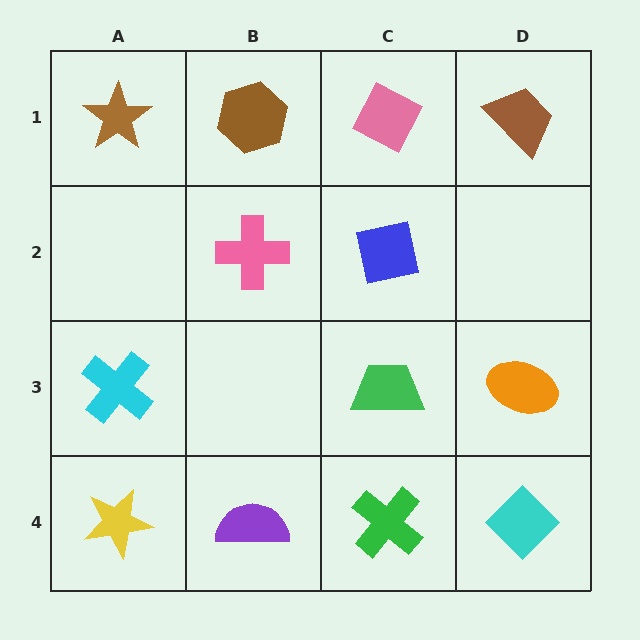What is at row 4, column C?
A green cross.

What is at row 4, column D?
A cyan diamond.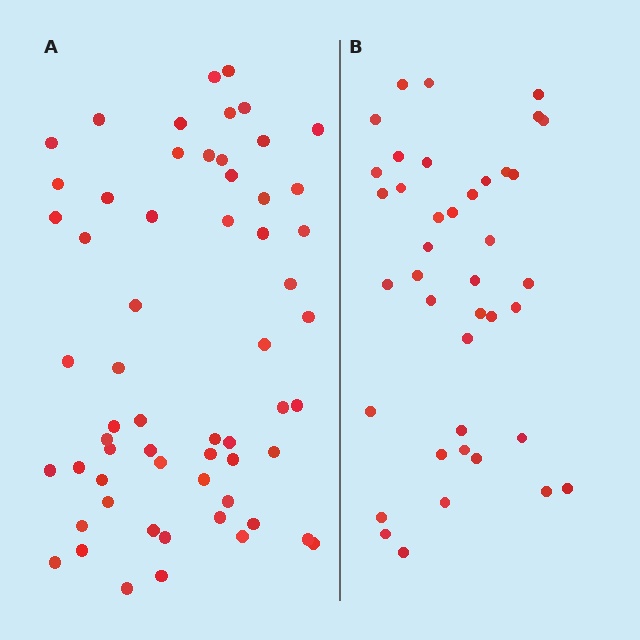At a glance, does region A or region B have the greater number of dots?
Region A (the left region) has more dots.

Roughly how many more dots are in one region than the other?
Region A has approximately 20 more dots than region B.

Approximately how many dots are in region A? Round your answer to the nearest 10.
About 60 dots.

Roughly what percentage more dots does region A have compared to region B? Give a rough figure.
About 50% more.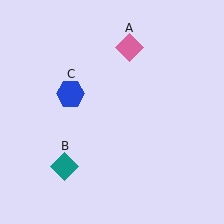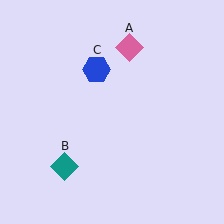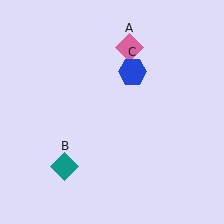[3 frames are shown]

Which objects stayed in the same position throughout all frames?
Pink diamond (object A) and teal diamond (object B) remained stationary.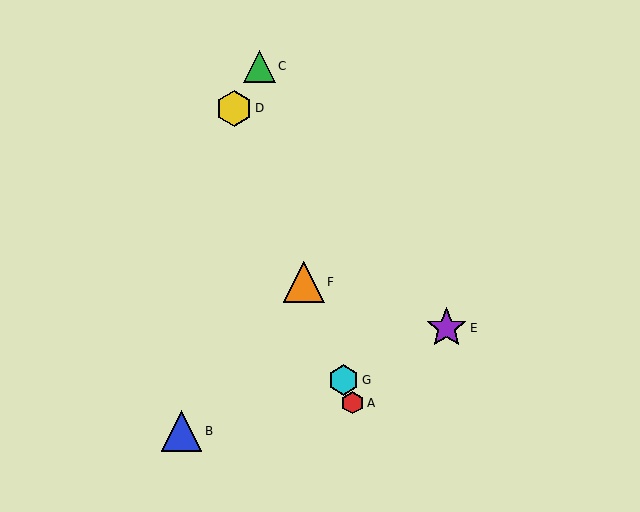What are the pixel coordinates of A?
Object A is at (352, 403).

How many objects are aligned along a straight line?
4 objects (A, D, F, G) are aligned along a straight line.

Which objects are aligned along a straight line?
Objects A, D, F, G are aligned along a straight line.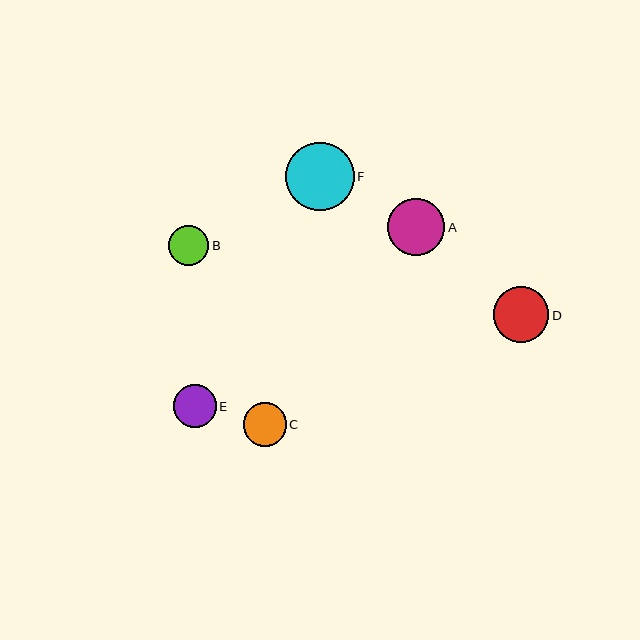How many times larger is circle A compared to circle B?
Circle A is approximately 1.4 times the size of circle B.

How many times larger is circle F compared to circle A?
Circle F is approximately 1.2 times the size of circle A.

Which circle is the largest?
Circle F is the largest with a size of approximately 69 pixels.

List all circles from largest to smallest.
From largest to smallest: F, A, D, C, E, B.